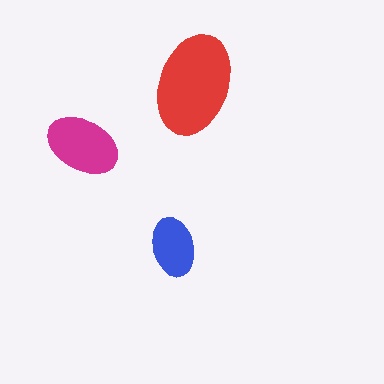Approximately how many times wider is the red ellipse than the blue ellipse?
About 1.5 times wider.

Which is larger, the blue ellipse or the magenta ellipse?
The magenta one.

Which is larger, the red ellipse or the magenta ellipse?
The red one.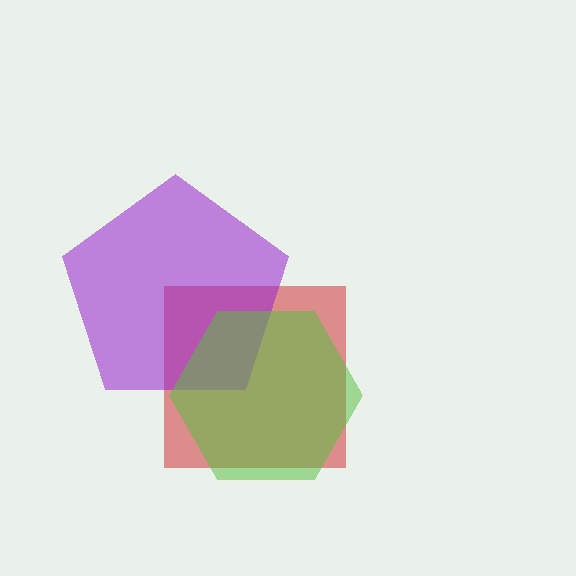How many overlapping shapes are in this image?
There are 3 overlapping shapes in the image.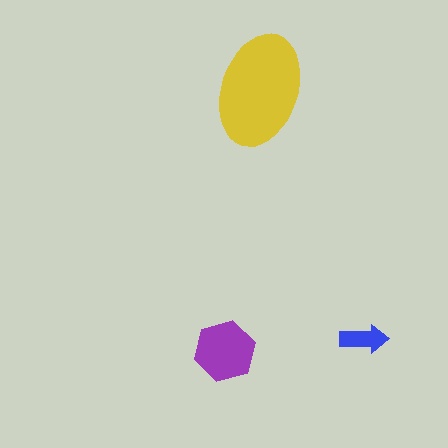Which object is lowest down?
The purple hexagon is bottommost.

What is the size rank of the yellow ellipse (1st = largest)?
1st.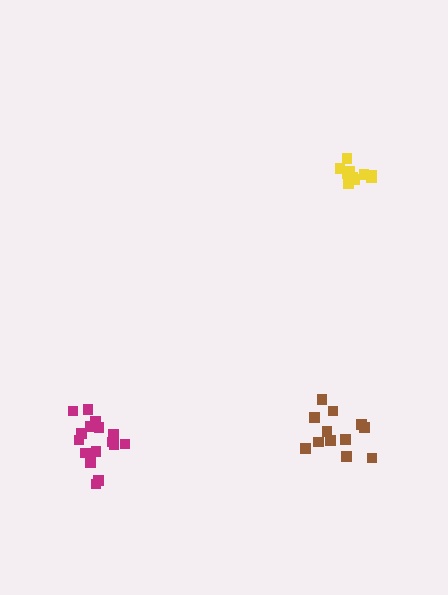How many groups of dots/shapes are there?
There are 3 groups.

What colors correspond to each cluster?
The clusters are colored: brown, yellow, magenta.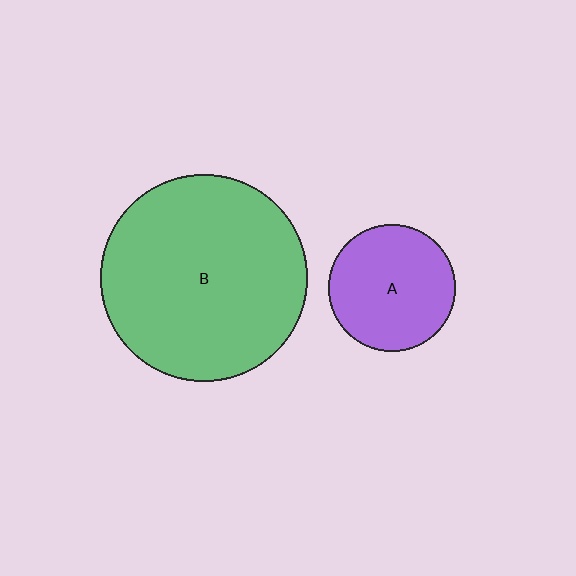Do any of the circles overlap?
No, none of the circles overlap.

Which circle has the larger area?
Circle B (green).